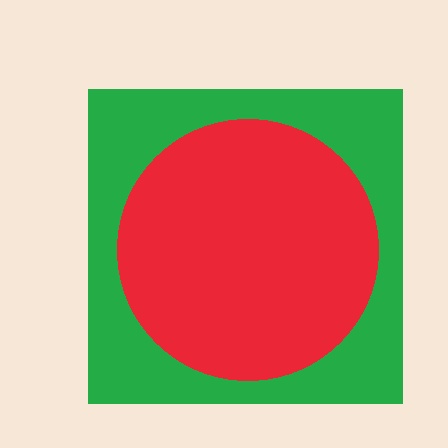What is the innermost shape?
The red circle.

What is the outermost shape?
The green square.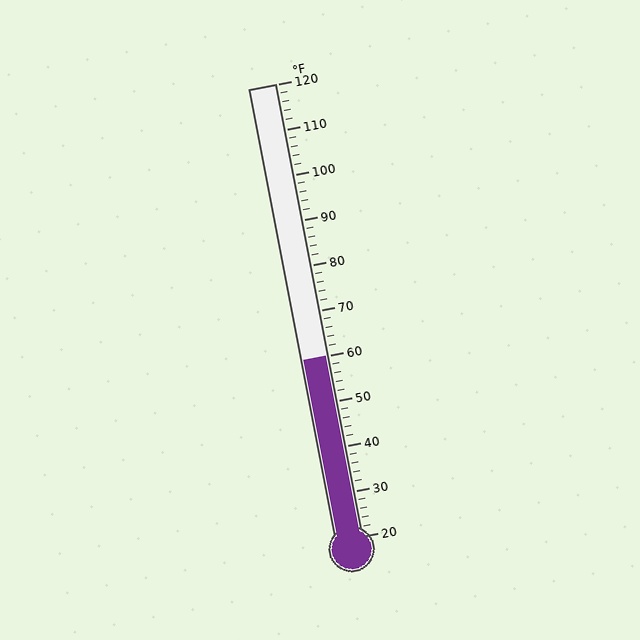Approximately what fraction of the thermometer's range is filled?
The thermometer is filled to approximately 40% of its range.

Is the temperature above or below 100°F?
The temperature is below 100°F.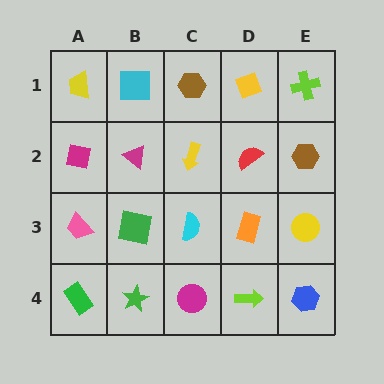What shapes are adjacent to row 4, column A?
A pink trapezoid (row 3, column A), a green star (row 4, column B).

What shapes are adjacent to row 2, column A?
A yellow trapezoid (row 1, column A), a pink trapezoid (row 3, column A), a magenta triangle (row 2, column B).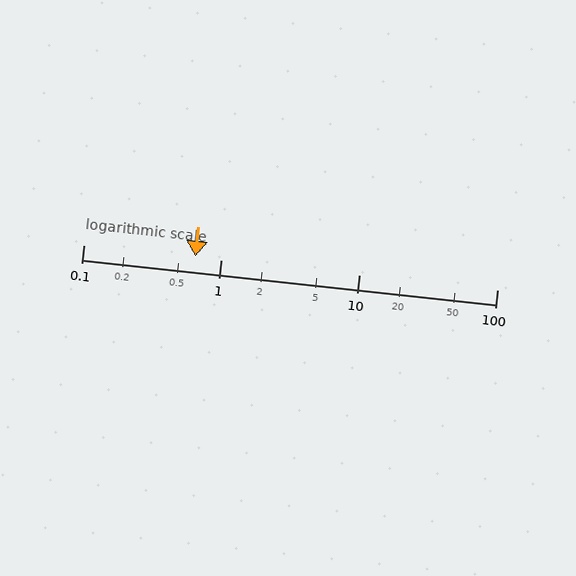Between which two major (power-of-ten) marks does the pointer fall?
The pointer is between 0.1 and 1.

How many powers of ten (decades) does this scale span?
The scale spans 3 decades, from 0.1 to 100.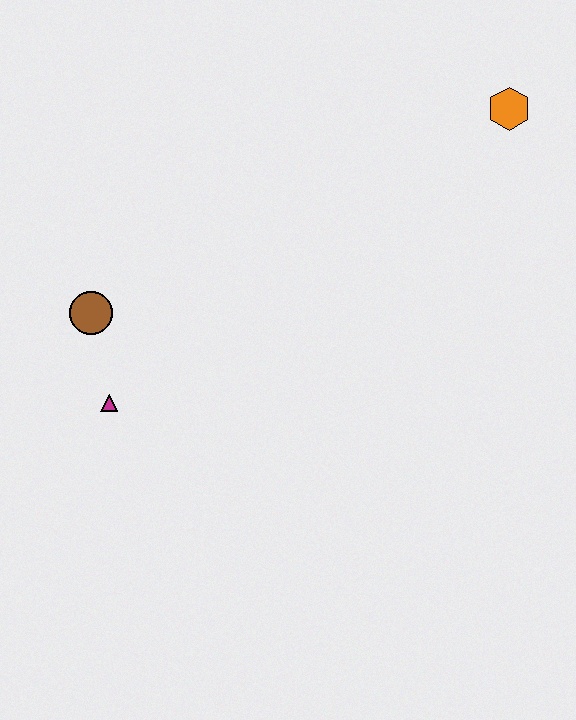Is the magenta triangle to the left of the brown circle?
No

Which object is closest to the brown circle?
The magenta triangle is closest to the brown circle.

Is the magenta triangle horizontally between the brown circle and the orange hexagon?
Yes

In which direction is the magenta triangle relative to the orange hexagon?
The magenta triangle is to the left of the orange hexagon.